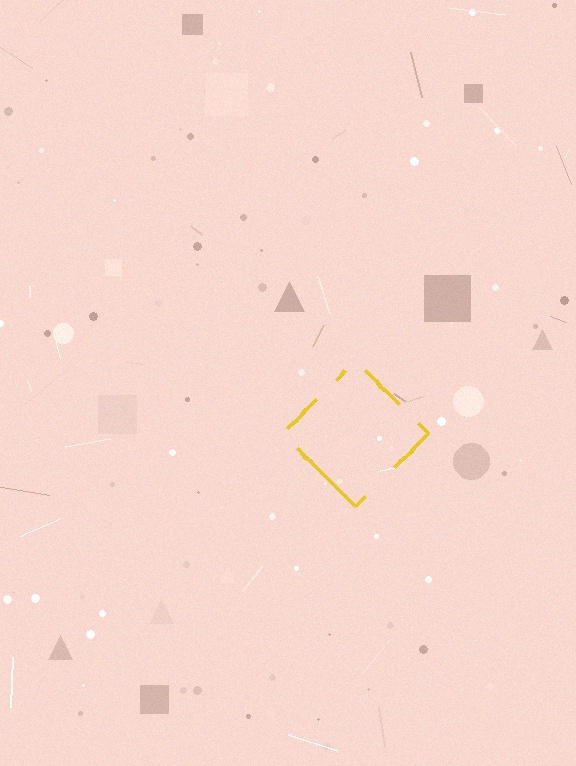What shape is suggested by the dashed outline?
The dashed outline suggests a diamond.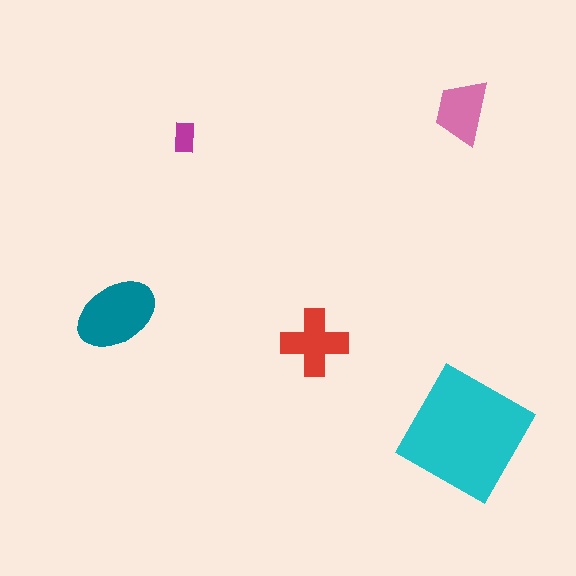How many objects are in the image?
There are 5 objects in the image.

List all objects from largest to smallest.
The cyan diamond, the teal ellipse, the red cross, the pink trapezoid, the magenta rectangle.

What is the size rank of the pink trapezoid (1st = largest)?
4th.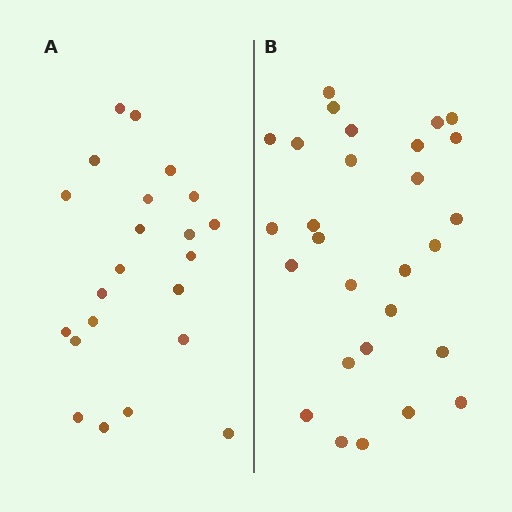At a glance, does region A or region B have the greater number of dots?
Region B (the right region) has more dots.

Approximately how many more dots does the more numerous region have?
Region B has about 6 more dots than region A.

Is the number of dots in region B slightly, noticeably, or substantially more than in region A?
Region B has noticeably more, but not dramatically so. The ratio is roughly 1.3 to 1.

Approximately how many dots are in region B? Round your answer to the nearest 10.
About 30 dots. (The exact count is 28, which rounds to 30.)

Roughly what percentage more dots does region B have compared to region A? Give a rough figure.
About 25% more.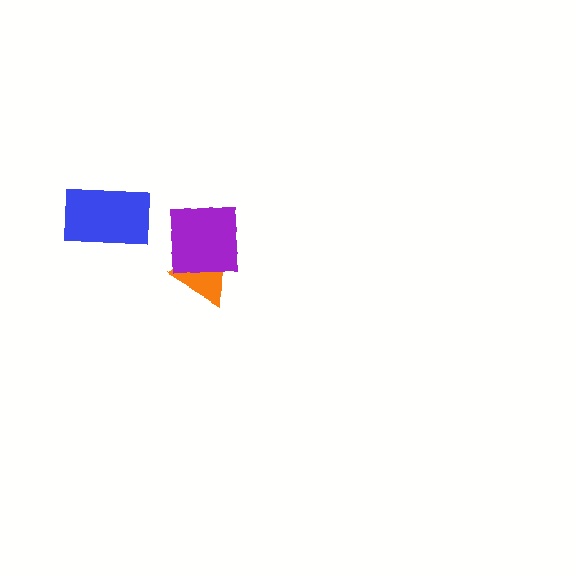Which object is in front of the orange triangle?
The purple square is in front of the orange triangle.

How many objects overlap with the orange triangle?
1 object overlaps with the orange triangle.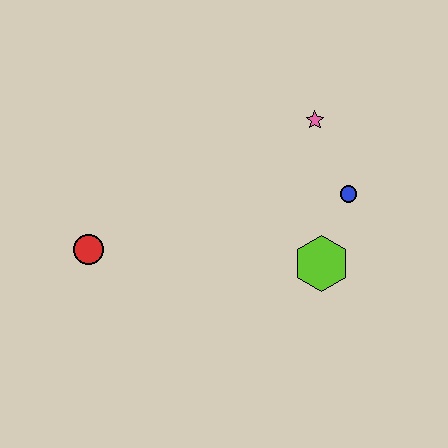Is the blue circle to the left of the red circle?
No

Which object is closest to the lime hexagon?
The blue circle is closest to the lime hexagon.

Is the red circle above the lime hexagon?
Yes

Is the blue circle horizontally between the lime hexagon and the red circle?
No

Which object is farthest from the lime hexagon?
The red circle is farthest from the lime hexagon.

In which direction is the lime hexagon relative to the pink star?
The lime hexagon is below the pink star.